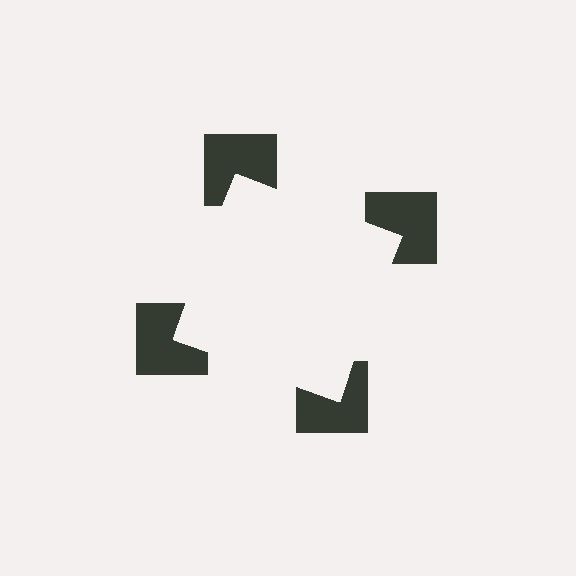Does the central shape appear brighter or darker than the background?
It typically appears slightly brighter than the background, even though no actual brightness change is drawn.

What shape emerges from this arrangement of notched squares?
An illusory square — its edges are inferred from the aligned wedge cuts in the notched squares, not physically drawn.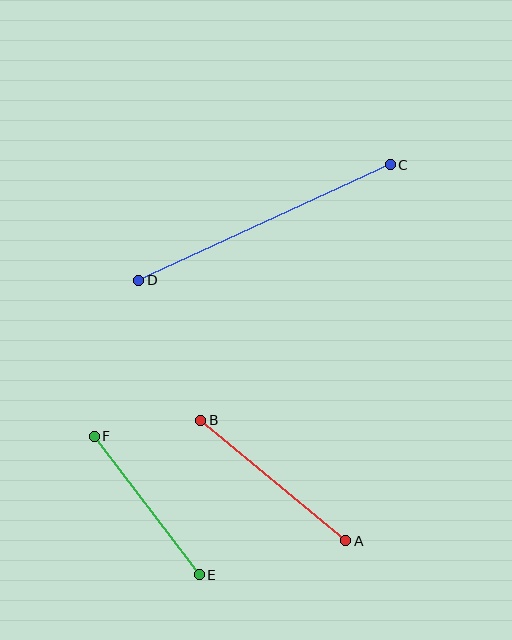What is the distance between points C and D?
The distance is approximately 277 pixels.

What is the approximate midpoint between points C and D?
The midpoint is at approximately (264, 223) pixels.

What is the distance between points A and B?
The distance is approximately 189 pixels.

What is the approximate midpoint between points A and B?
The midpoint is at approximately (273, 480) pixels.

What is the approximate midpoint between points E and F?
The midpoint is at approximately (147, 505) pixels.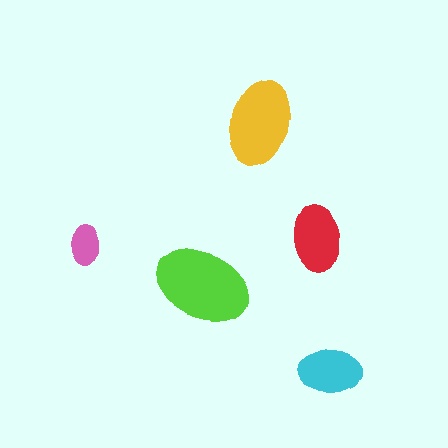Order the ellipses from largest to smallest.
the lime one, the yellow one, the red one, the cyan one, the pink one.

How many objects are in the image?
There are 5 objects in the image.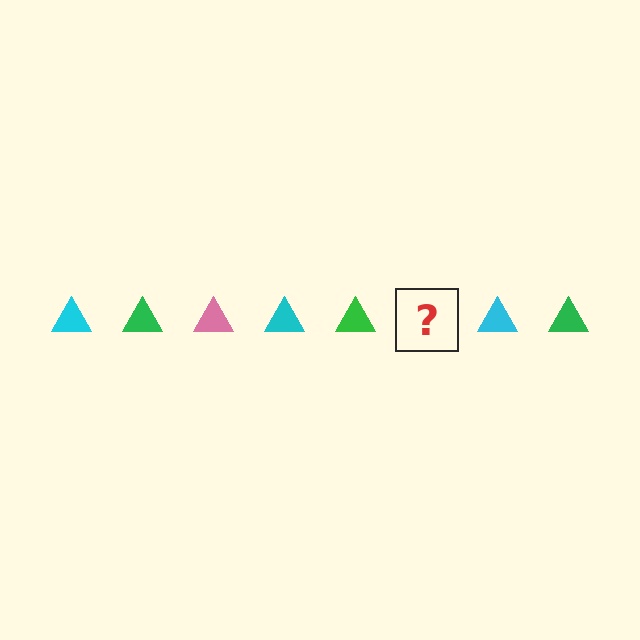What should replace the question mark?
The question mark should be replaced with a pink triangle.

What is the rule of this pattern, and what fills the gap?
The rule is that the pattern cycles through cyan, green, pink triangles. The gap should be filled with a pink triangle.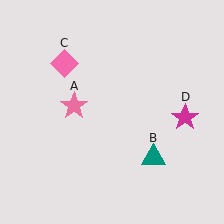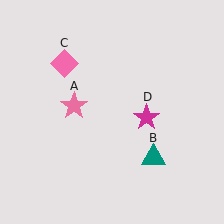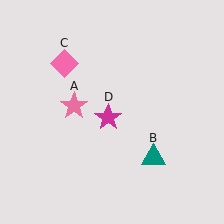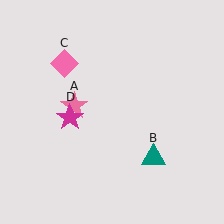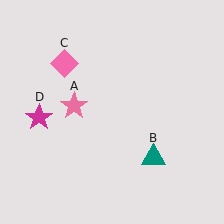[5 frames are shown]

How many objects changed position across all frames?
1 object changed position: magenta star (object D).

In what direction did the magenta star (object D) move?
The magenta star (object D) moved left.